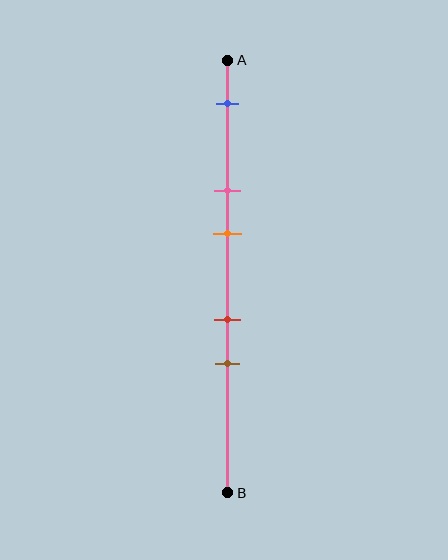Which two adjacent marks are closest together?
The red and brown marks are the closest adjacent pair.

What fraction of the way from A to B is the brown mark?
The brown mark is approximately 70% (0.7) of the way from A to B.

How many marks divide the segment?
There are 5 marks dividing the segment.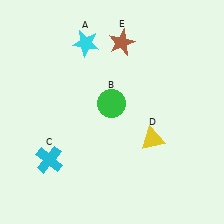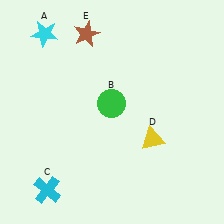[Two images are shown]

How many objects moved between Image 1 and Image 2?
3 objects moved between the two images.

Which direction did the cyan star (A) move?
The cyan star (A) moved left.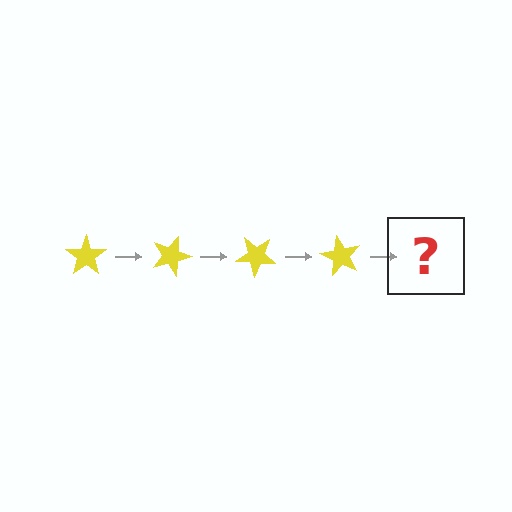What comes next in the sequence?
The next element should be a yellow star rotated 80 degrees.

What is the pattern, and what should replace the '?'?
The pattern is that the star rotates 20 degrees each step. The '?' should be a yellow star rotated 80 degrees.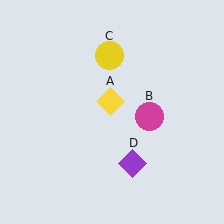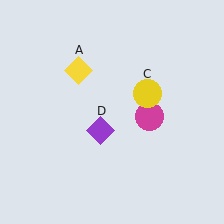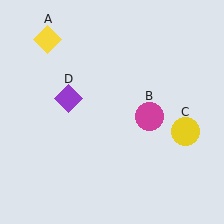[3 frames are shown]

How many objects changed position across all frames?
3 objects changed position: yellow diamond (object A), yellow circle (object C), purple diamond (object D).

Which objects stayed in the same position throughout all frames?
Magenta circle (object B) remained stationary.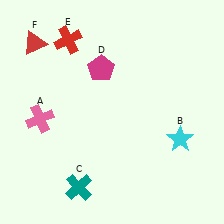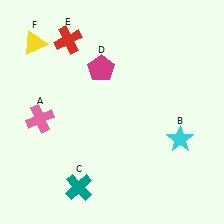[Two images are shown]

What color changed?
The triangle (F) changed from red in Image 1 to yellow in Image 2.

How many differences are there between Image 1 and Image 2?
There is 1 difference between the two images.